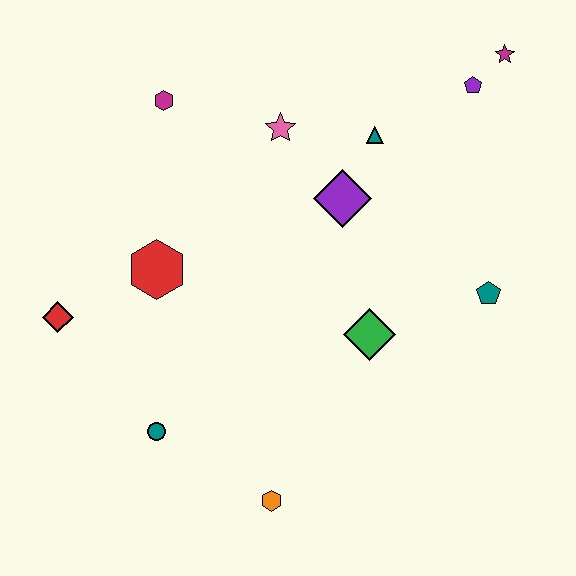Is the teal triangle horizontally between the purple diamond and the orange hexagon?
No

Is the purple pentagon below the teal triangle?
No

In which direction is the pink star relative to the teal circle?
The pink star is above the teal circle.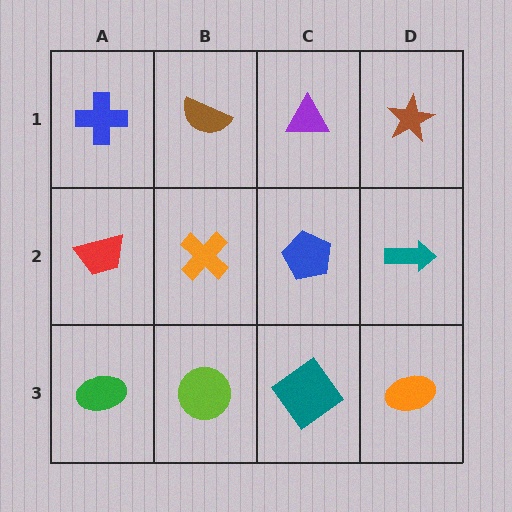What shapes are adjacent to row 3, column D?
A teal arrow (row 2, column D), a teal diamond (row 3, column C).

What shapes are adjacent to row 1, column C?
A blue pentagon (row 2, column C), a brown semicircle (row 1, column B), a brown star (row 1, column D).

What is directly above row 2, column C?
A purple triangle.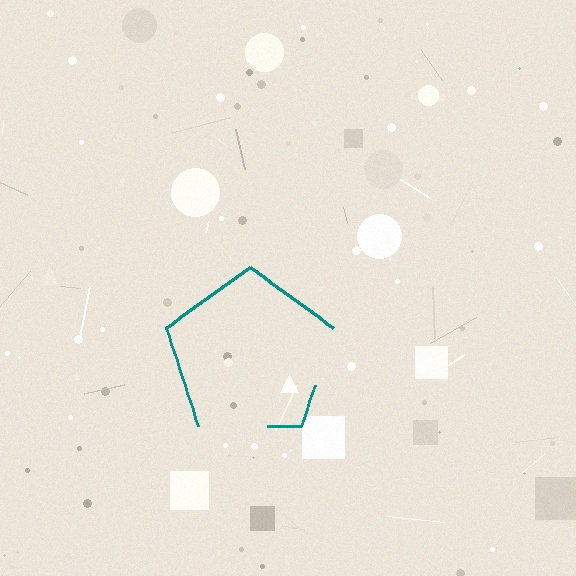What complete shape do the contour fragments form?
The contour fragments form a pentagon.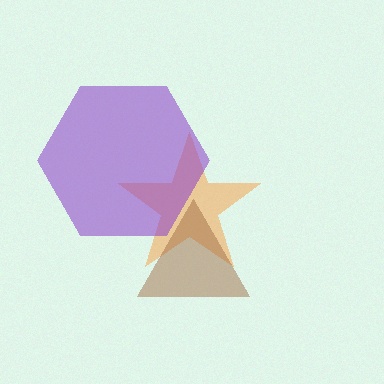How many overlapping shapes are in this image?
There are 3 overlapping shapes in the image.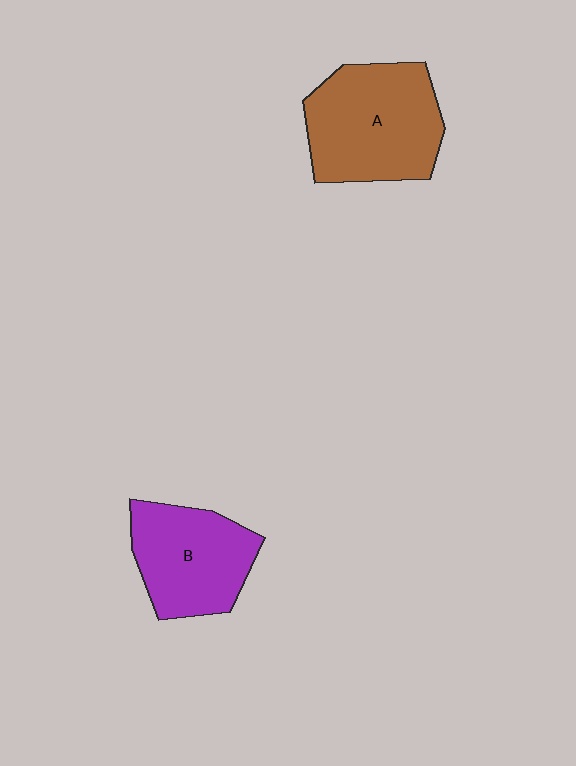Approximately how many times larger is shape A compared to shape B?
Approximately 1.3 times.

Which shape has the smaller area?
Shape B (purple).